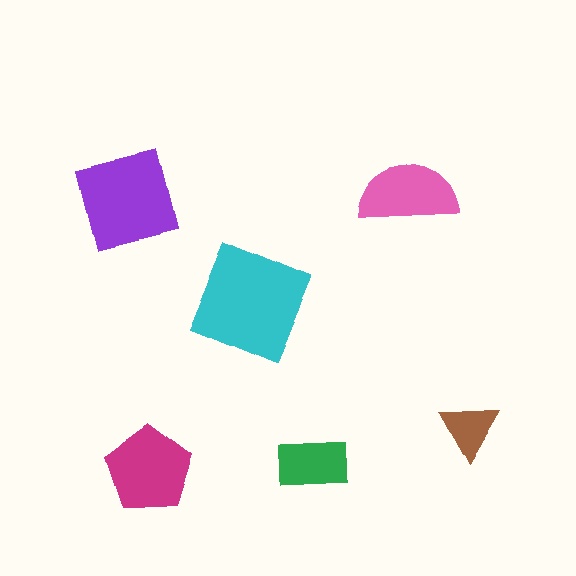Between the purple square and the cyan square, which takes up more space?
The cyan square.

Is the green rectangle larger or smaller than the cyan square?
Smaller.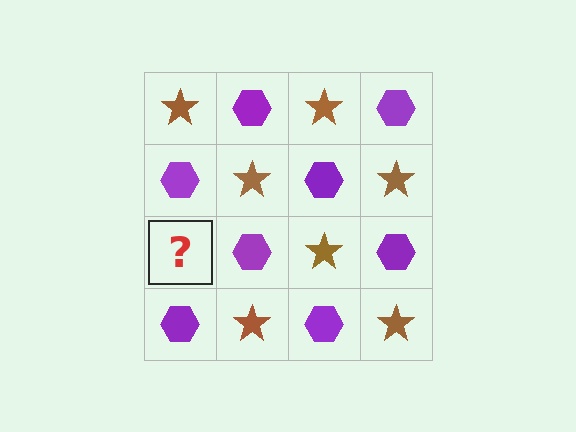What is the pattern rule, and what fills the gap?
The rule is that it alternates brown star and purple hexagon in a checkerboard pattern. The gap should be filled with a brown star.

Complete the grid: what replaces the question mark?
The question mark should be replaced with a brown star.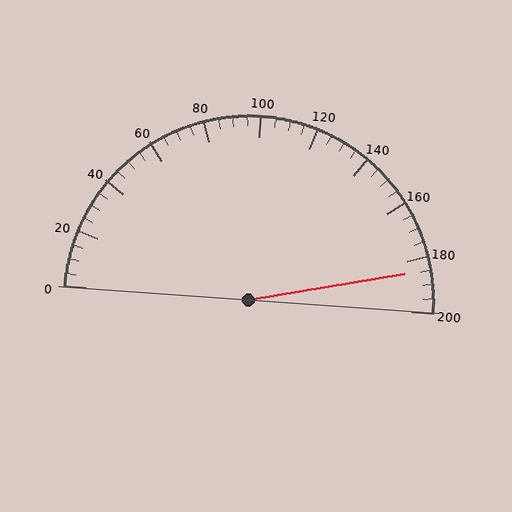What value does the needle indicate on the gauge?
The needle indicates approximately 185.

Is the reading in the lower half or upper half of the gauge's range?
The reading is in the upper half of the range (0 to 200).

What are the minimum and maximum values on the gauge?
The gauge ranges from 0 to 200.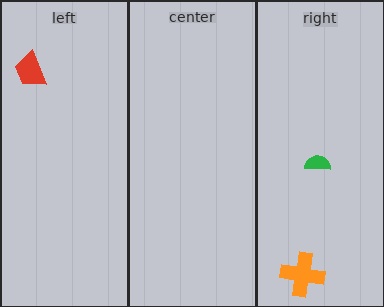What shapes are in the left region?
The red trapezoid.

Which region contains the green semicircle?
The right region.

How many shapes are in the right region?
2.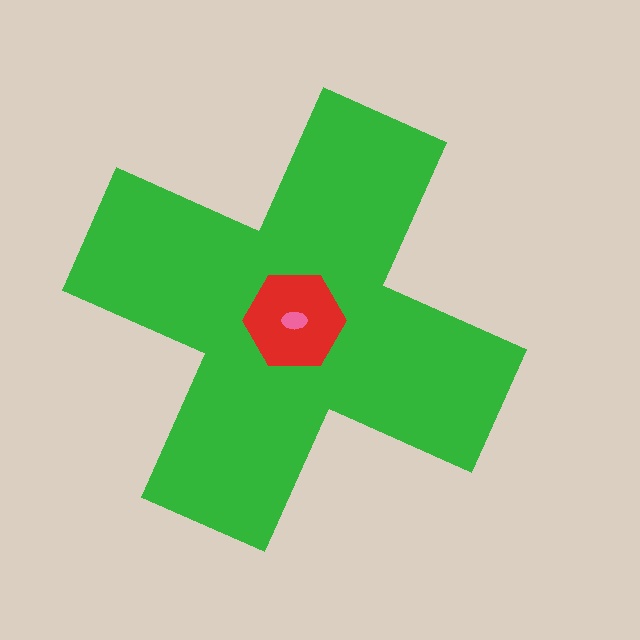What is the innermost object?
The pink ellipse.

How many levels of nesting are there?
3.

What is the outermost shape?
The green cross.